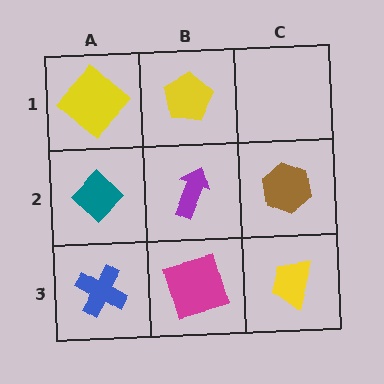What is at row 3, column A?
A blue cross.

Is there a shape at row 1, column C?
No, that cell is empty.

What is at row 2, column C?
A brown hexagon.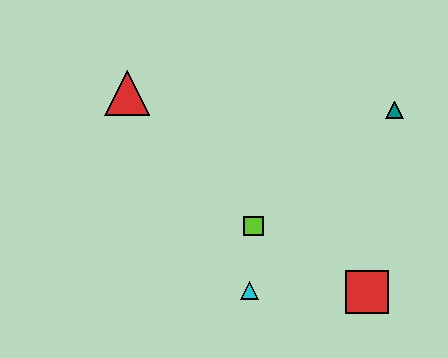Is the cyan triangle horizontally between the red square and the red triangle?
Yes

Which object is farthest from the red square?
The red triangle is farthest from the red square.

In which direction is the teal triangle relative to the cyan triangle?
The teal triangle is above the cyan triangle.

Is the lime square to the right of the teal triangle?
No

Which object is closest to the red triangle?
The lime square is closest to the red triangle.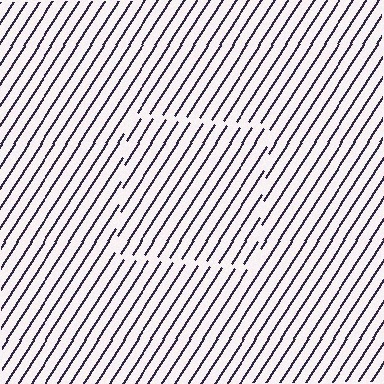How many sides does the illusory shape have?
4 sides — the line-ends trace a square.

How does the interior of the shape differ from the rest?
The interior of the shape contains the same grating, shifted by half a period — the contour is defined by the phase discontinuity where line-ends from the inner and outer gratings abut.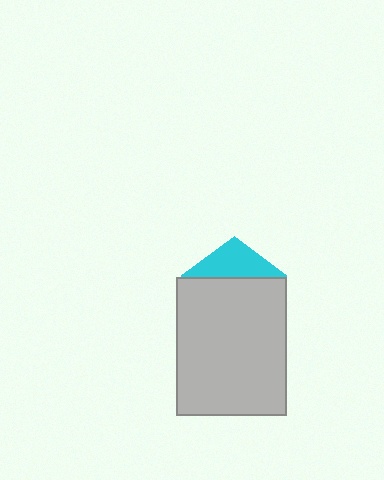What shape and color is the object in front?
The object in front is a light gray rectangle.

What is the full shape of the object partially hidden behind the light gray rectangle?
The partially hidden object is a cyan pentagon.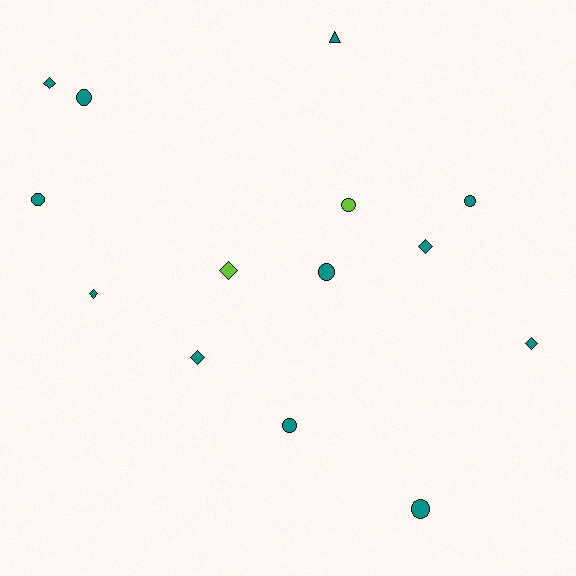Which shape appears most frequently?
Circle, with 7 objects.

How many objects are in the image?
There are 14 objects.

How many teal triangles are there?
There is 1 teal triangle.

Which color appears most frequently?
Teal, with 12 objects.